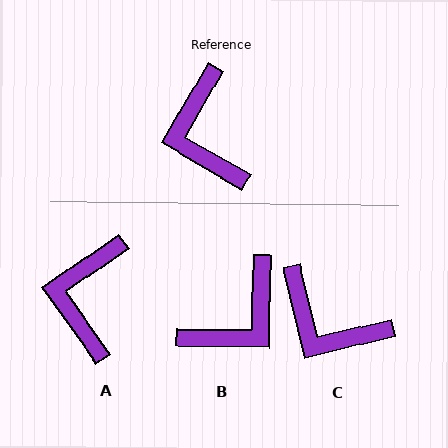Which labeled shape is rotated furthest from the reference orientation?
B, about 119 degrees away.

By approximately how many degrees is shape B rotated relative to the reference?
Approximately 119 degrees counter-clockwise.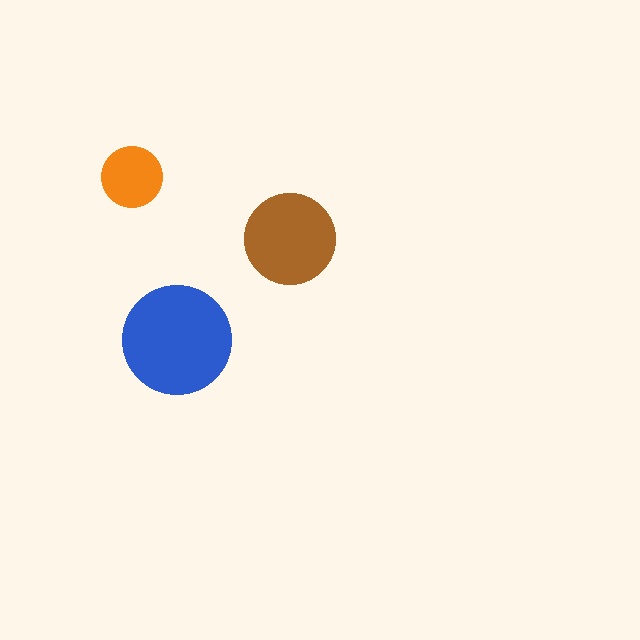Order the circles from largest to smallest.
the blue one, the brown one, the orange one.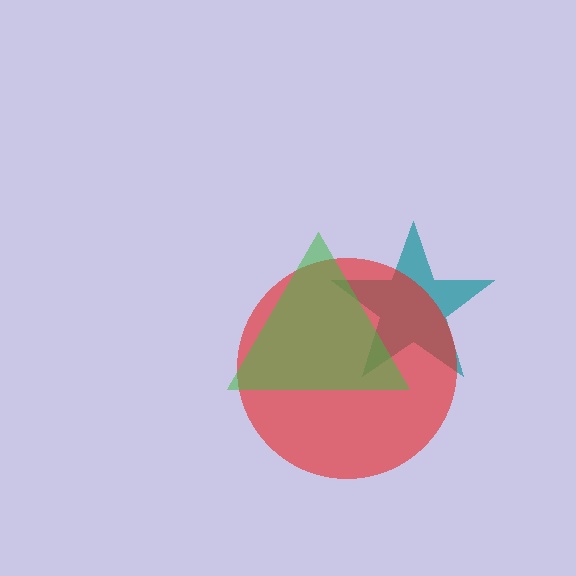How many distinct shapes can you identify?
There are 3 distinct shapes: a teal star, a red circle, a green triangle.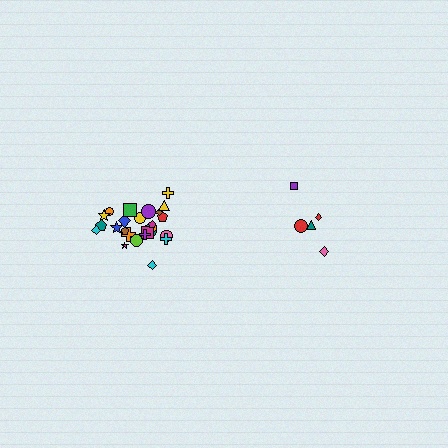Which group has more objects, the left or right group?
The left group.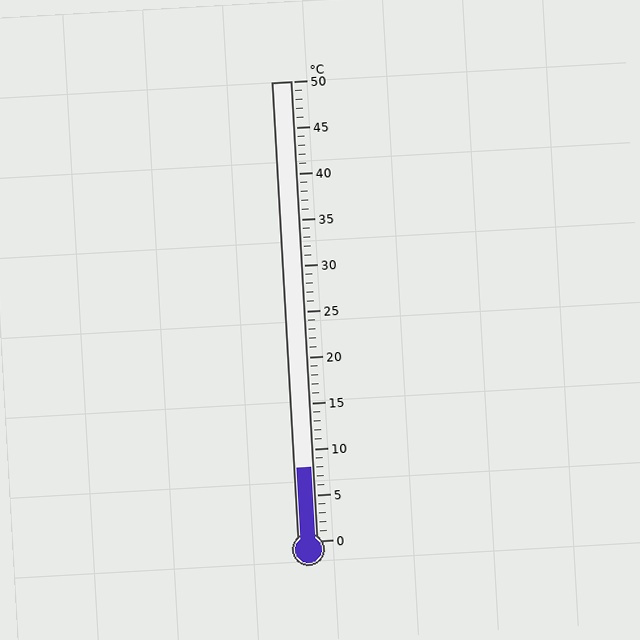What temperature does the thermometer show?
The thermometer shows approximately 8°C.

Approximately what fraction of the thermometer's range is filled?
The thermometer is filled to approximately 15% of its range.